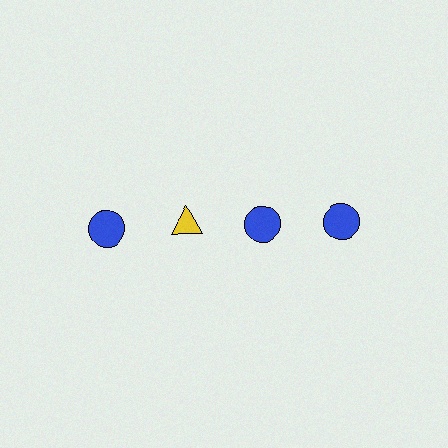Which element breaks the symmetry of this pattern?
The yellow triangle in the top row, second from left column breaks the symmetry. All other shapes are blue circles.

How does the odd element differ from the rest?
It differs in both color (yellow instead of blue) and shape (triangle instead of circle).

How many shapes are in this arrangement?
There are 4 shapes arranged in a grid pattern.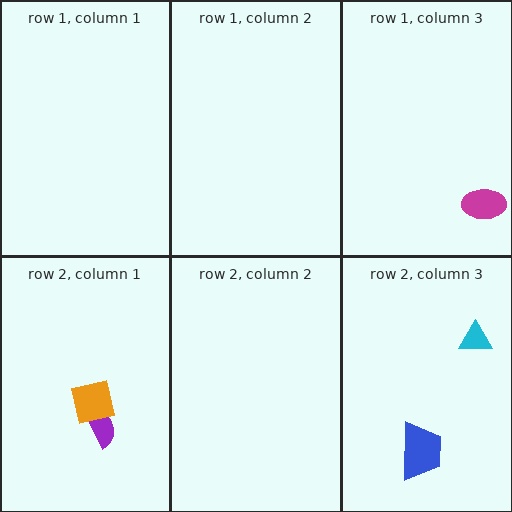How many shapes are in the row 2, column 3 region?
2.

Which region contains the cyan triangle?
The row 2, column 3 region.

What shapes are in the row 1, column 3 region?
The magenta ellipse.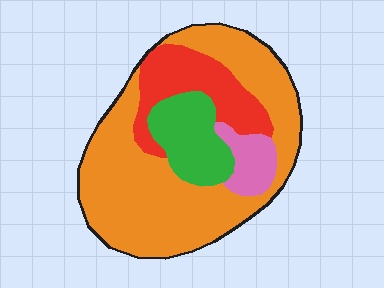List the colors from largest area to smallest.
From largest to smallest: orange, red, green, pink.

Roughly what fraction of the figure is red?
Red takes up about one sixth (1/6) of the figure.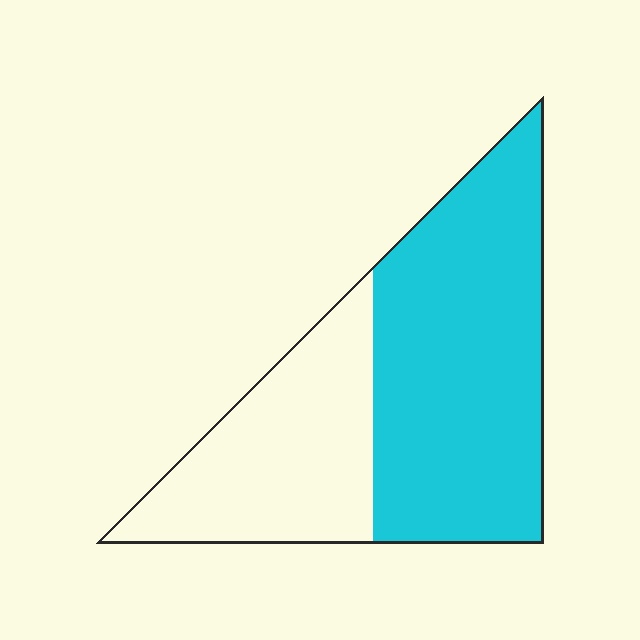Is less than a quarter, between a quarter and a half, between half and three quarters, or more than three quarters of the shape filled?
Between half and three quarters.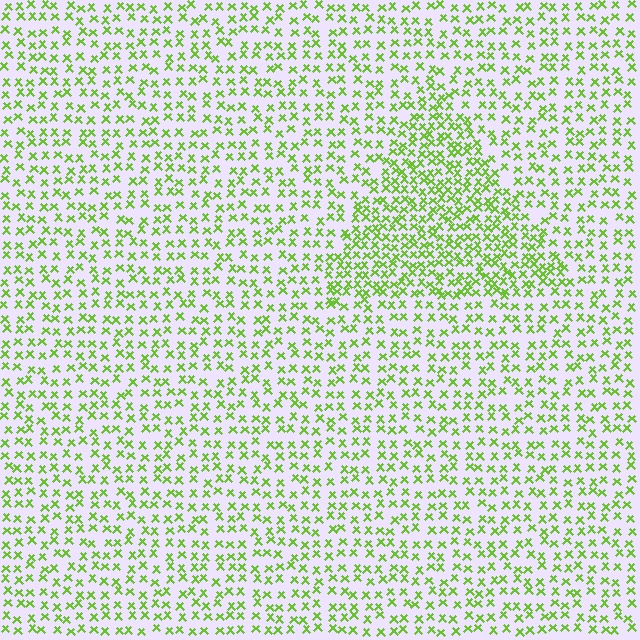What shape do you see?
I see a triangle.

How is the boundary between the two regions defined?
The boundary is defined by a change in element density (approximately 1.8x ratio). All elements are the same color, size, and shape.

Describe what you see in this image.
The image contains small lime elements arranged at two different densities. A triangle-shaped region is visible where the elements are more densely packed than the surrounding area.